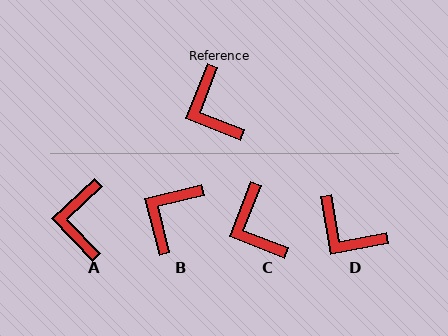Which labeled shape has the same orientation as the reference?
C.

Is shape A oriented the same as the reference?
No, it is off by about 25 degrees.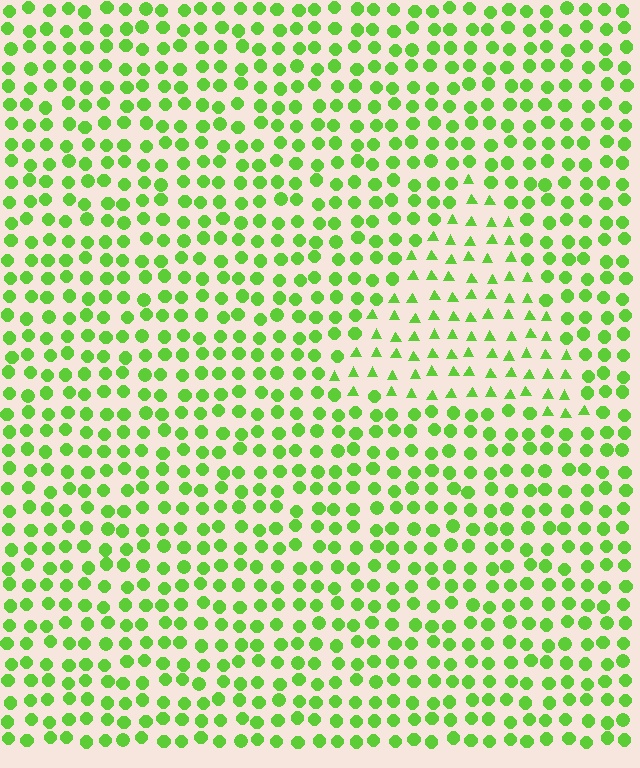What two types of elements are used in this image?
The image uses triangles inside the triangle region and circles outside it.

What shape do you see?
I see a triangle.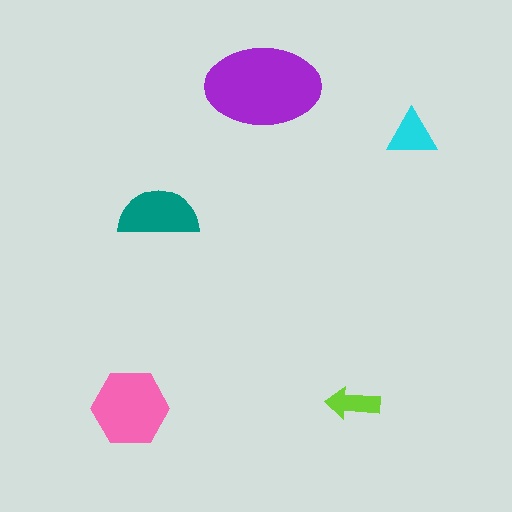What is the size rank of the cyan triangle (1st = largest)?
4th.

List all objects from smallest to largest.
The lime arrow, the cyan triangle, the teal semicircle, the pink hexagon, the purple ellipse.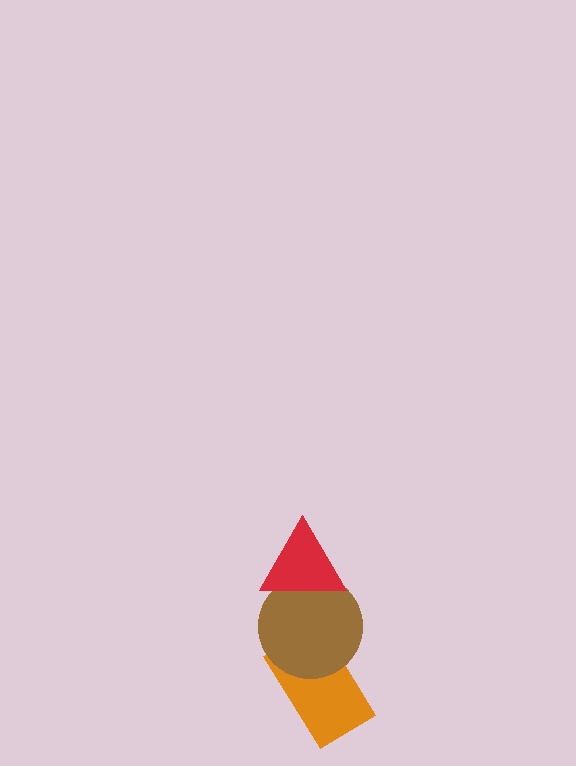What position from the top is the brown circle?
The brown circle is 2nd from the top.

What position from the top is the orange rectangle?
The orange rectangle is 3rd from the top.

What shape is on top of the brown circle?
The red triangle is on top of the brown circle.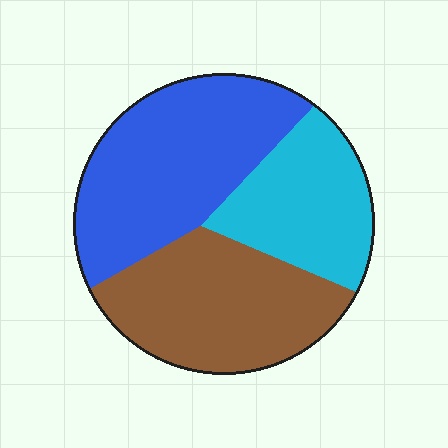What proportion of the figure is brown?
Brown covers 35% of the figure.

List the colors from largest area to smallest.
From largest to smallest: blue, brown, cyan.